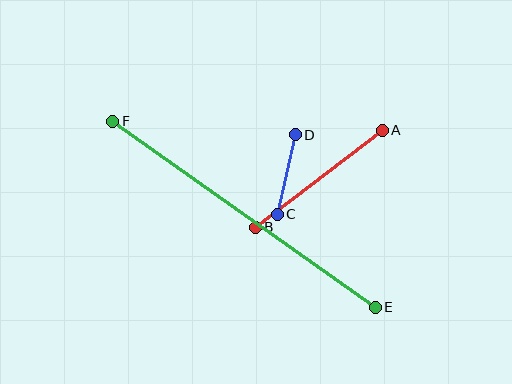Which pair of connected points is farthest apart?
Points E and F are farthest apart.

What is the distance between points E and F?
The distance is approximately 321 pixels.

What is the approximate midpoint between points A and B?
The midpoint is at approximately (319, 179) pixels.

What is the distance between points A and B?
The distance is approximately 160 pixels.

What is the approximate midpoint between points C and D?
The midpoint is at approximately (286, 175) pixels.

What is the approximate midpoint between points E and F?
The midpoint is at approximately (244, 214) pixels.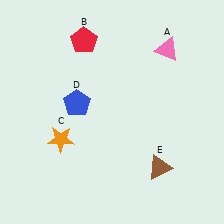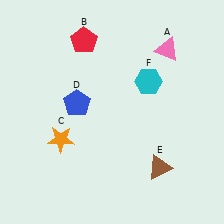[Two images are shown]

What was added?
A cyan hexagon (F) was added in Image 2.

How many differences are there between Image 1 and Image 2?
There is 1 difference between the two images.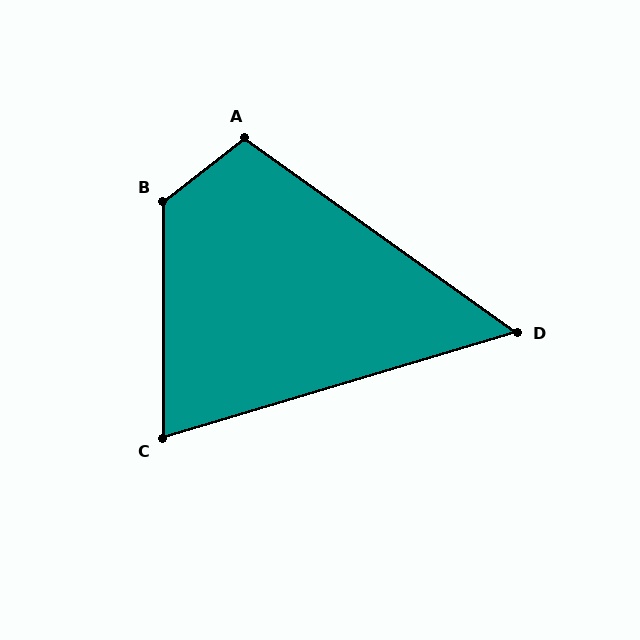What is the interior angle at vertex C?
Approximately 73 degrees (acute).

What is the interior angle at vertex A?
Approximately 107 degrees (obtuse).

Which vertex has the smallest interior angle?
D, at approximately 52 degrees.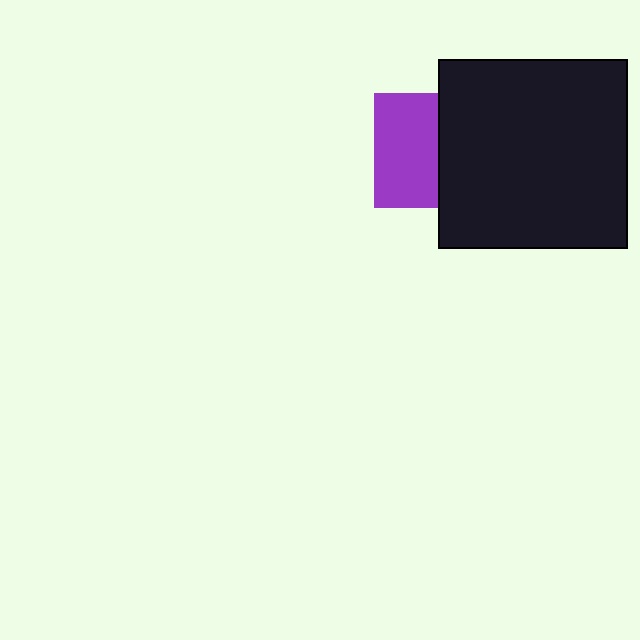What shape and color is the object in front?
The object in front is a black square.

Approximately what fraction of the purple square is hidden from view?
Roughly 45% of the purple square is hidden behind the black square.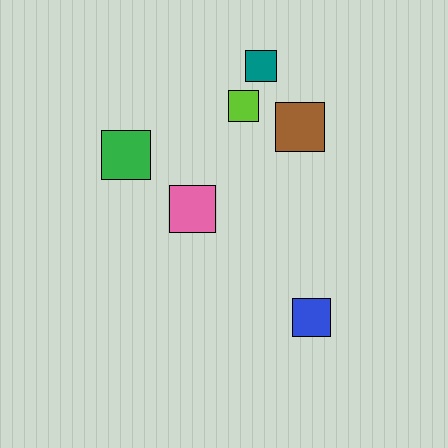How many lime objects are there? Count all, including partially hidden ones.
There is 1 lime object.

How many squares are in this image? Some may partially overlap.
There are 6 squares.